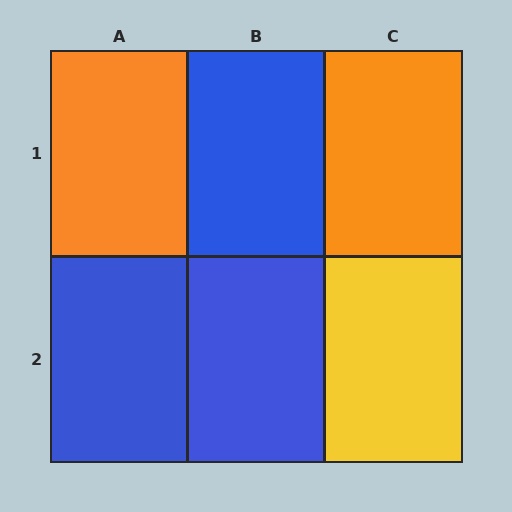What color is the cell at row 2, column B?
Blue.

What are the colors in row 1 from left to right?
Orange, blue, orange.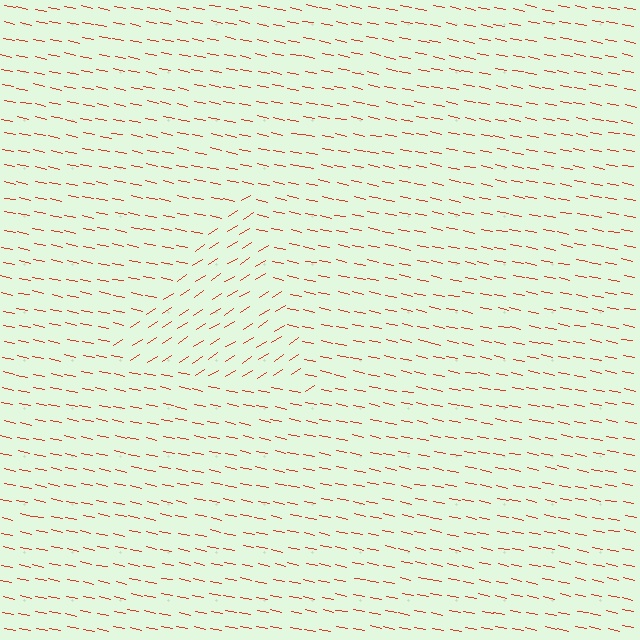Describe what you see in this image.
The image is filled with small red line segments. A triangle region in the image has lines oriented differently from the surrounding lines, creating a visible texture boundary.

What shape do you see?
I see a triangle.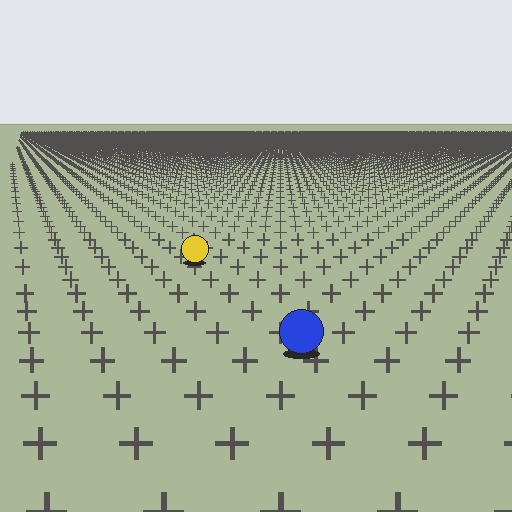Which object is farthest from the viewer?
The yellow circle is farthest from the viewer. It appears smaller and the ground texture around it is denser.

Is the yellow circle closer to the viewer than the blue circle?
No. The blue circle is closer — you can tell from the texture gradient: the ground texture is coarser near it.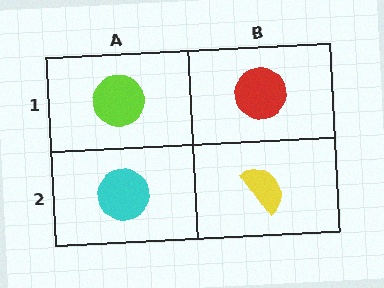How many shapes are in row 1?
2 shapes.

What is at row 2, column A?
A cyan circle.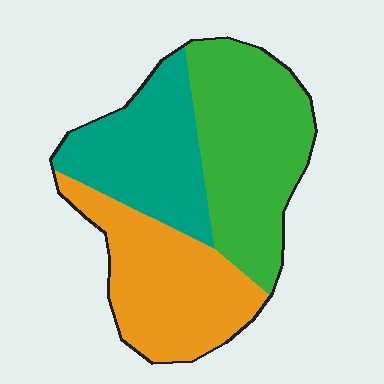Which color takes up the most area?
Green, at roughly 40%.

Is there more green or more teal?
Green.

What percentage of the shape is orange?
Orange takes up about one third (1/3) of the shape.